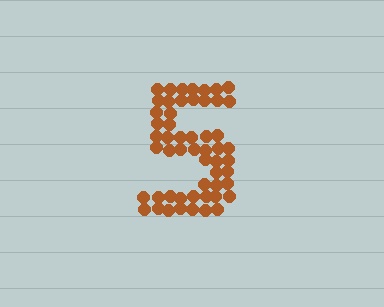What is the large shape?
The large shape is the digit 5.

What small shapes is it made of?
It is made of small circles.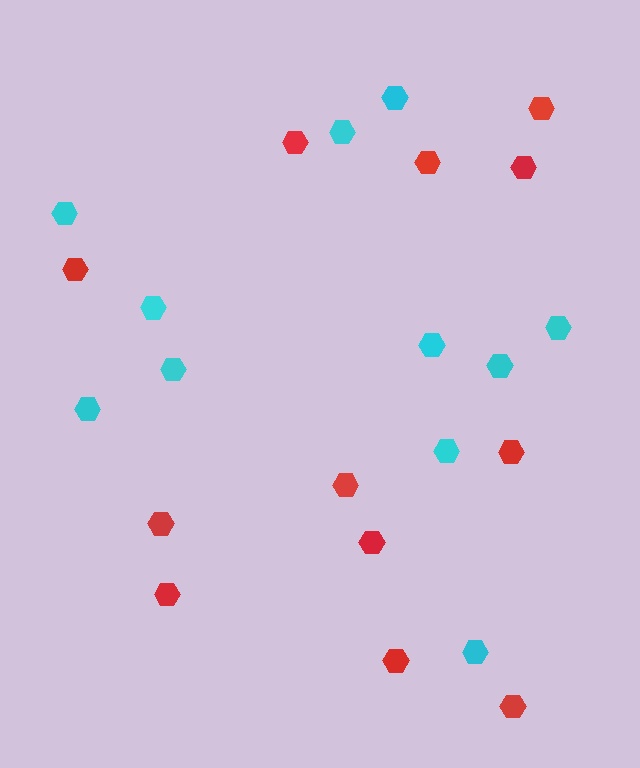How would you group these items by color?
There are 2 groups: one group of cyan hexagons (11) and one group of red hexagons (12).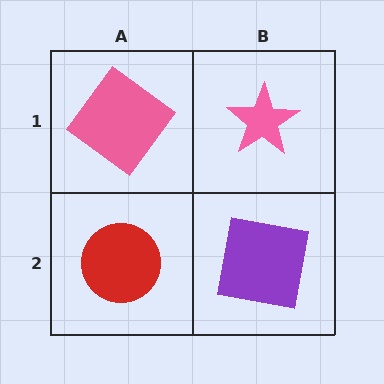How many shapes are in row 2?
2 shapes.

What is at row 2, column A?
A red circle.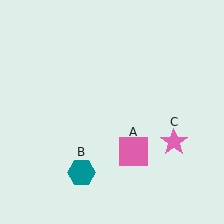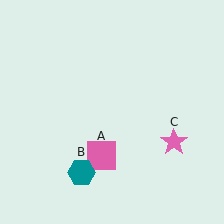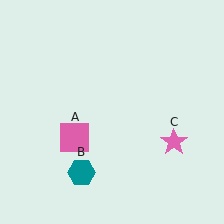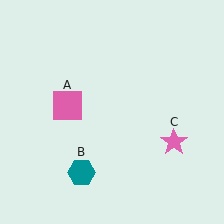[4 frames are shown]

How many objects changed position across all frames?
1 object changed position: pink square (object A).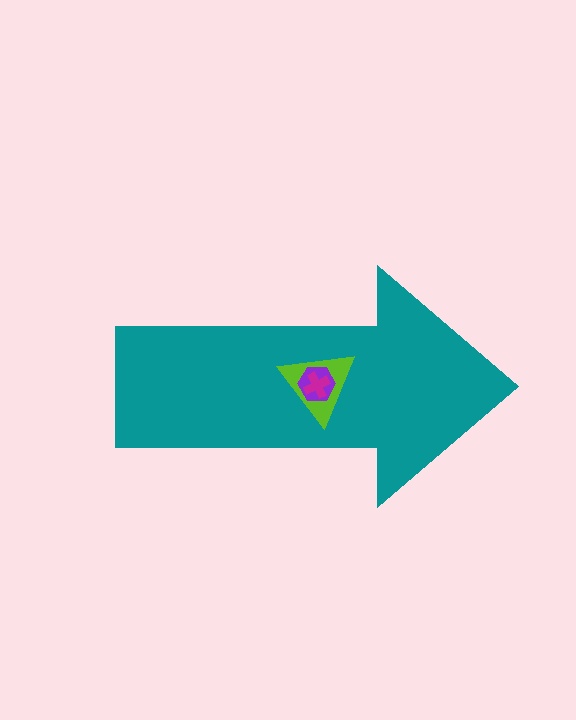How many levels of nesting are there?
4.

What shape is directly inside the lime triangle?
The purple hexagon.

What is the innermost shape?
The magenta cross.